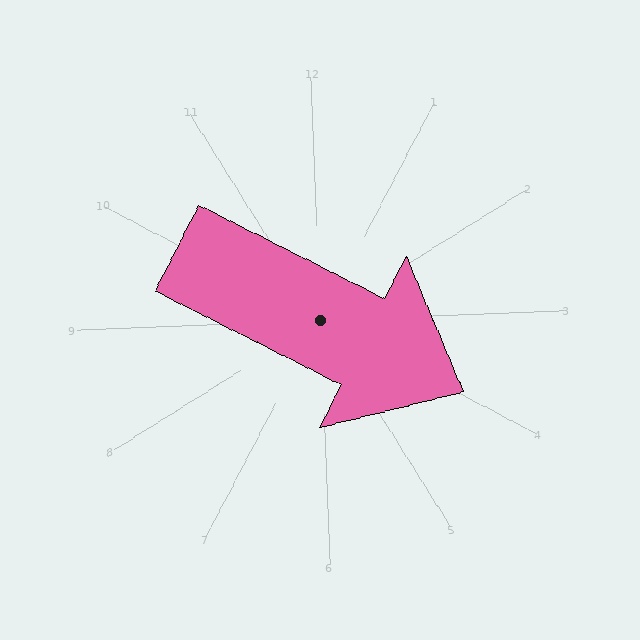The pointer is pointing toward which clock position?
Roughly 4 o'clock.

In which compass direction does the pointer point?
Southeast.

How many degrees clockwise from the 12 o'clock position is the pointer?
Approximately 119 degrees.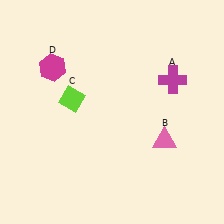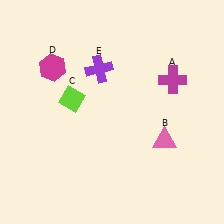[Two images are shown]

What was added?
A purple cross (E) was added in Image 2.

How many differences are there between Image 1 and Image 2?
There is 1 difference between the two images.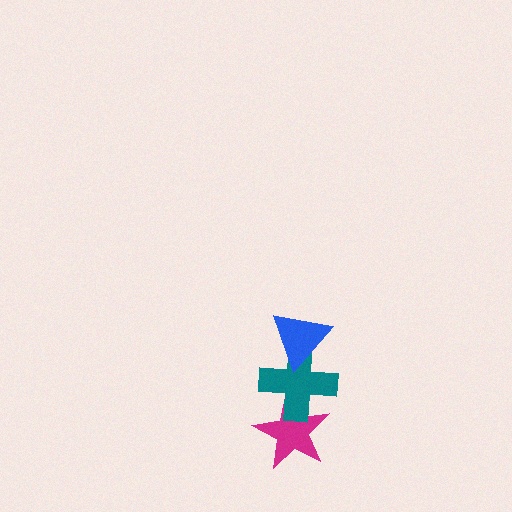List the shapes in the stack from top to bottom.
From top to bottom: the blue triangle, the teal cross, the magenta star.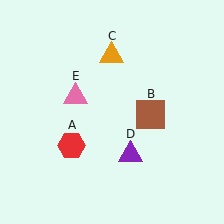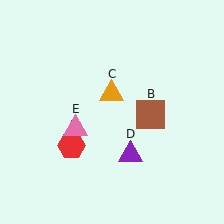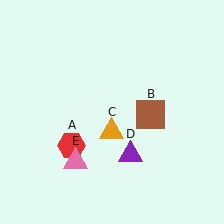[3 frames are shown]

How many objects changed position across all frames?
2 objects changed position: orange triangle (object C), pink triangle (object E).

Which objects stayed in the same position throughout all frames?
Red hexagon (object A) and brown square (object B) and purple triangle (object D) remained stationary.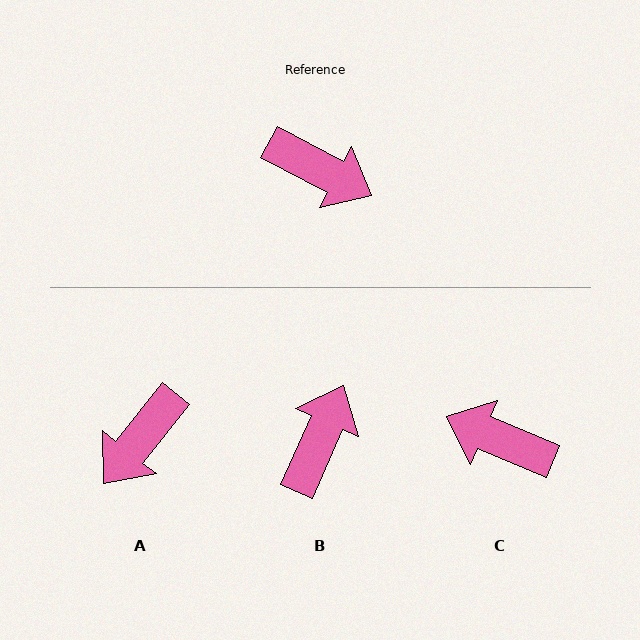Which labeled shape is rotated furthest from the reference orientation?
C, about 175 degrees away.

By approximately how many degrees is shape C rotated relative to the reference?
Approximately 175 degrees clockwise.